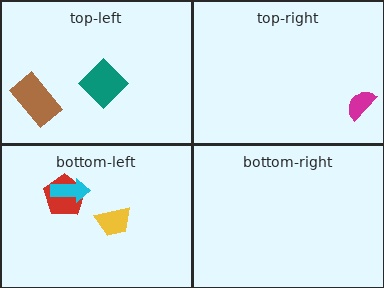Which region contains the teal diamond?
The top-left region.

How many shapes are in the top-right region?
1.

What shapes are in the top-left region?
The teal diamond, the brown rectangle.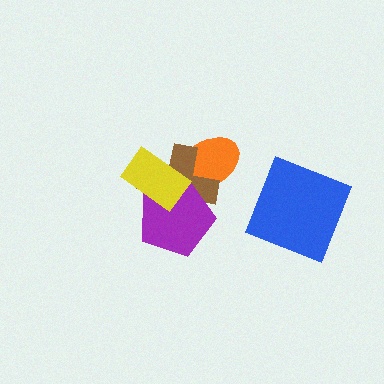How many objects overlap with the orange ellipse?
3 objects overlap with the orange ellipse.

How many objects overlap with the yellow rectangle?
3 objects overlap with the yellow rectangle.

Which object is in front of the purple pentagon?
The yellow rectangle is in front of the purple pentagon.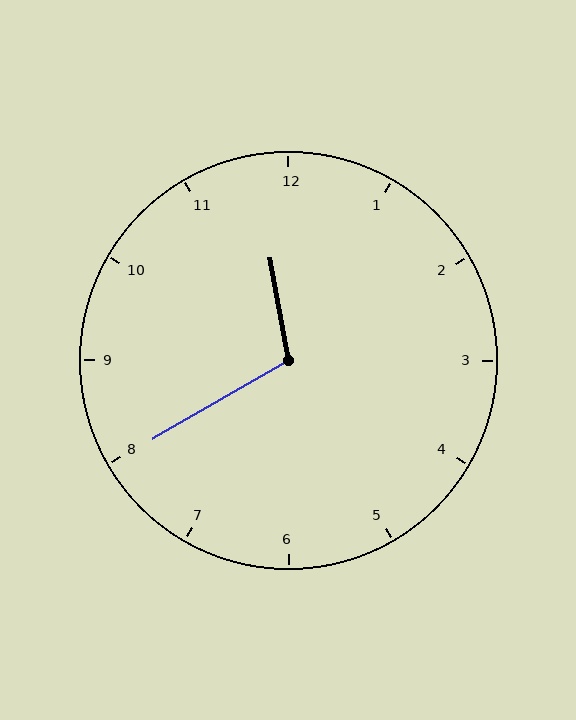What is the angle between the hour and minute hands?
Approximately 110 degrees.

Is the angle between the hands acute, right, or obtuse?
It is obtuse.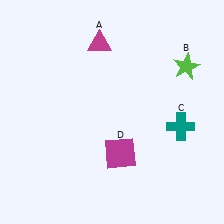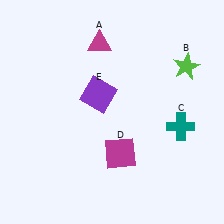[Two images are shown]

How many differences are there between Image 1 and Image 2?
There is 1 difference between the two images.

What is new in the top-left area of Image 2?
A purple square (E) was added in the top-left area of Image 2.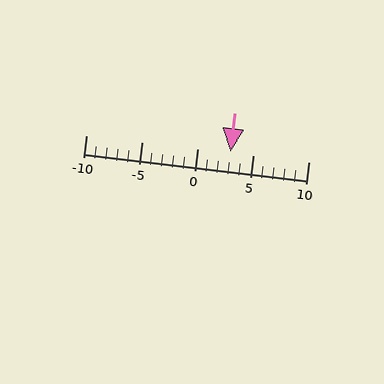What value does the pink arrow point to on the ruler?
The pink arrow points to approximately 3.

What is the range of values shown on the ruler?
The ruler shows values from -10 to 10.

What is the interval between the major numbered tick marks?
The major tick marks are spaced 5 units apart.